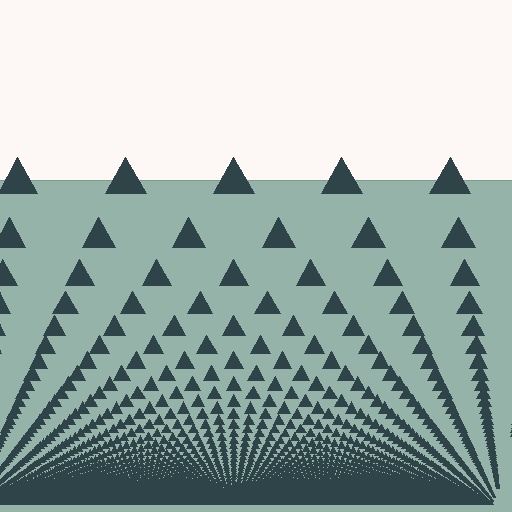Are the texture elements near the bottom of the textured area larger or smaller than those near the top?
Smaller. The gradient is inverted — elements near the bottom are smaller and denser.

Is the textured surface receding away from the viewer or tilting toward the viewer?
The surface appears to tilt toward the viewer. Texture elements get larger and sparser toward the top.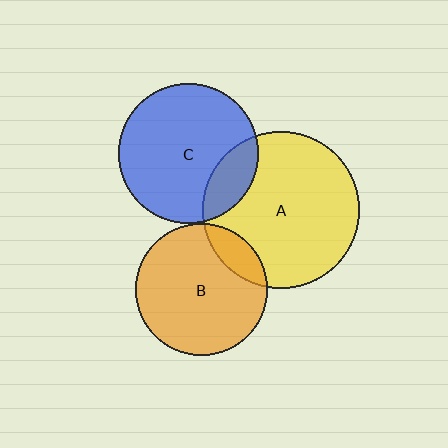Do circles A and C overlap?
Yes.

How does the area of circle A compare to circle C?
Approximately 1.3 times.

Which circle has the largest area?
Circle A (yellow).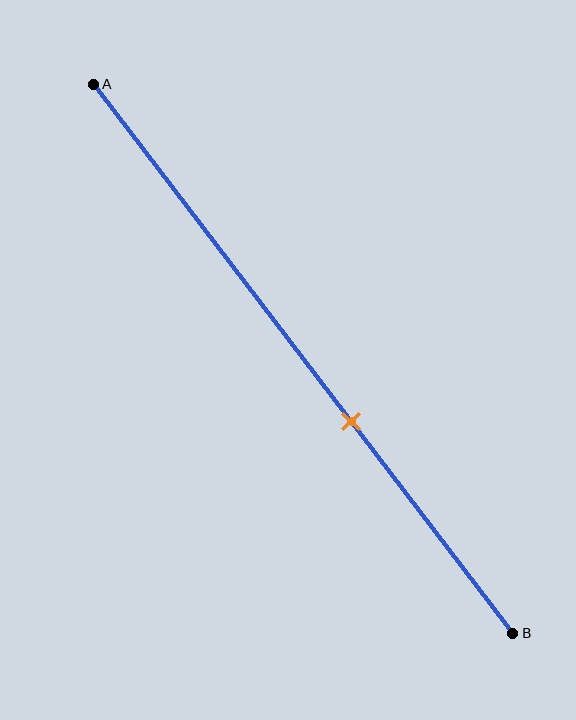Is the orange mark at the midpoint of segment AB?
No, the mark is at about 60% from A, not at the 50% midpoint.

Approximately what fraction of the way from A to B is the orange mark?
The orange mark is approximately 60% of the way from A to B.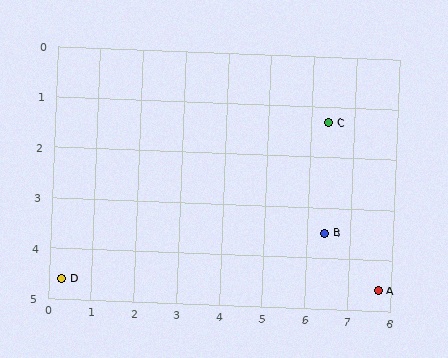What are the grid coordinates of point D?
Point D is at approximately (0.3, 4.6).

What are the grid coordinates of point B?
Point B is at approximately (6.4, 3.5).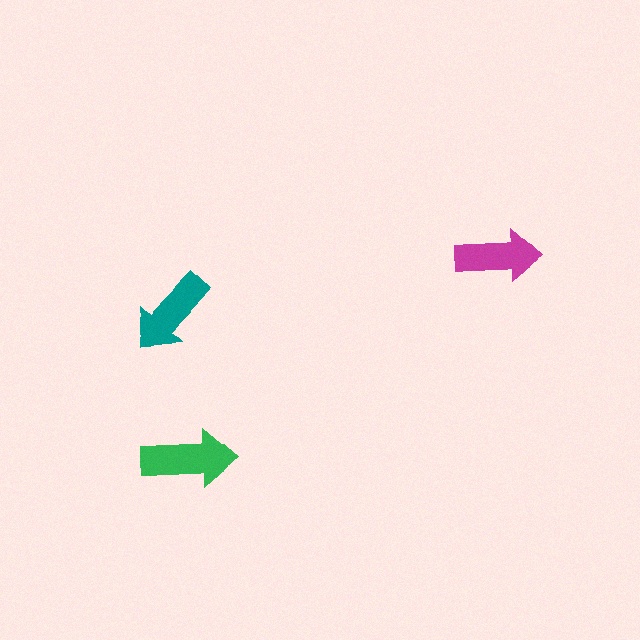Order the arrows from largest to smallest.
the green one, the teal one, the magenta one.